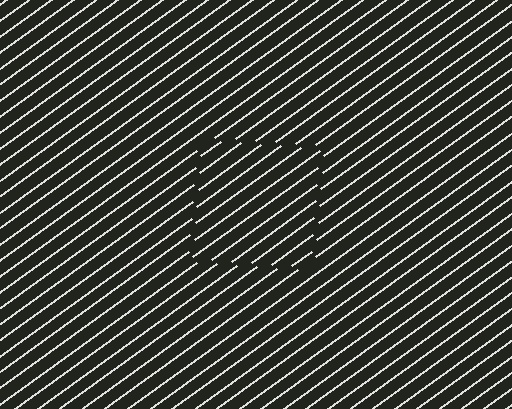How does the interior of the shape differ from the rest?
The interior of the shape contains the same grating, shifted by half a period — the contour is defined by the phase discontinuity where line-ends from the inner and outer gratings abut.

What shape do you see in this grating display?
An illusory square. The interior of the shape contains the same grating, shifted by half a period — the contour is defined by the phase discontinuity where line-ends from the inner and outer gratings abut.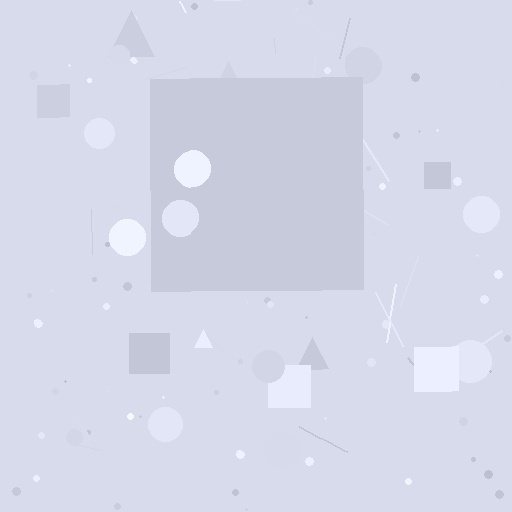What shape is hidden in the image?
A square is hidden in the image.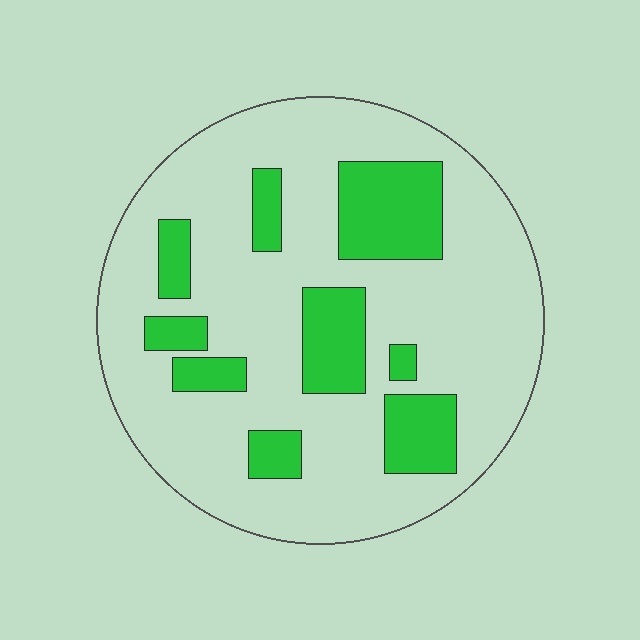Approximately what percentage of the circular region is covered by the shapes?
Approximately 25%.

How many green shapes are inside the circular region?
9.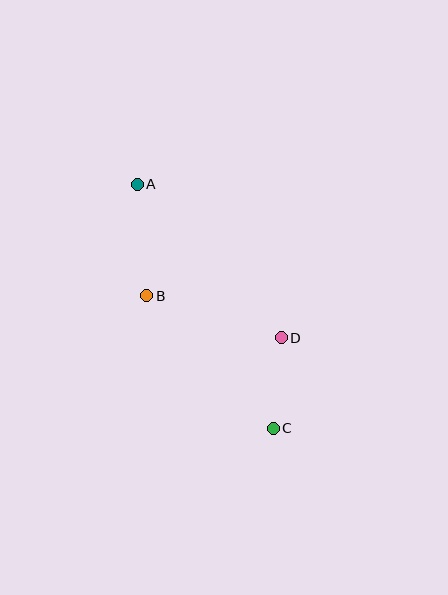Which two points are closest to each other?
Points C and D are closest to each other.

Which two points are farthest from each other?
Points A and C are farthest from each other.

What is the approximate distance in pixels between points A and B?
The distance between A and B is approximately 112 pixels.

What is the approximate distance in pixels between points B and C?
The distance between B and C is approximately 183 pixels.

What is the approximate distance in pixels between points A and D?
The distance between A and D is approximately 211 pixels.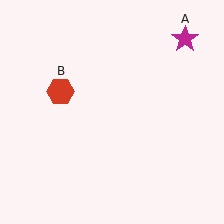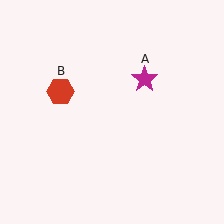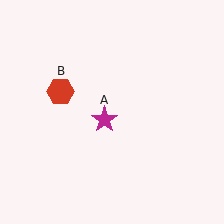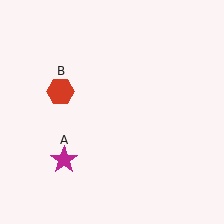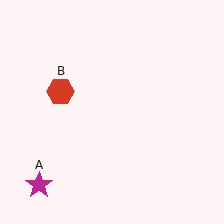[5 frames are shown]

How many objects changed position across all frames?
1 object changed position: magenta star (object A).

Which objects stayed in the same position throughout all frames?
Red hexagon (object B) remained stationary.